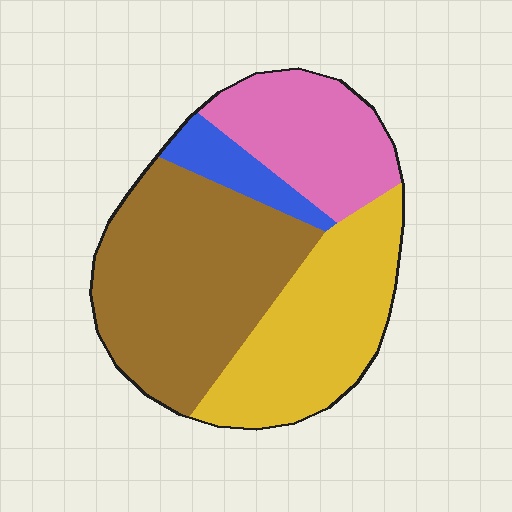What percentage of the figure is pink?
Pink takes up about one fifth (1/5) of the figure.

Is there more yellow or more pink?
Yellow.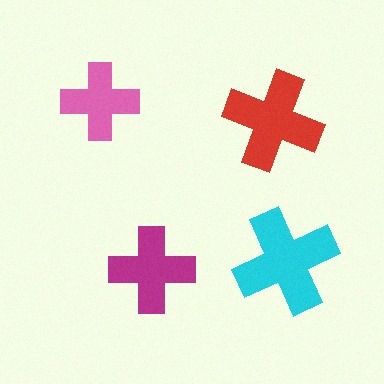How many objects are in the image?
There are 4 objects in the image.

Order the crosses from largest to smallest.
the cyan one, the red one, the magenta one, the pink one.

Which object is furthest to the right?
The cyan cross is rightmost.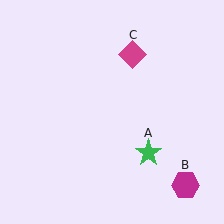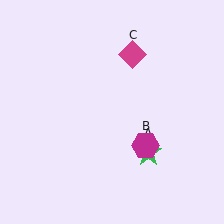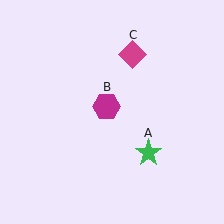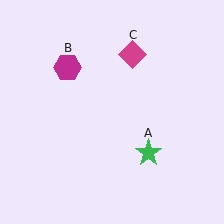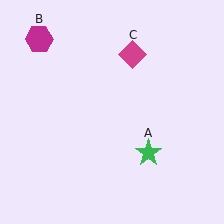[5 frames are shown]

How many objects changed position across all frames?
1 object changed position: magenta hexagon (object B).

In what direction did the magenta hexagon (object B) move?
The magenta hexagon (object B) moved up and to the left.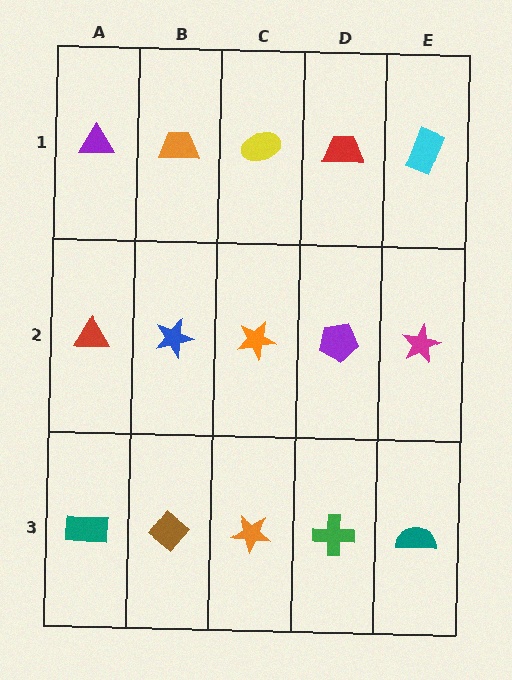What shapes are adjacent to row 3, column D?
A purple pentagon (row 2, column D), an orange star (row 3, column C), a teal semicircle (row 3, column E).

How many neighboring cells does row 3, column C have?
3.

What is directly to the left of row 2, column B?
A red triangle.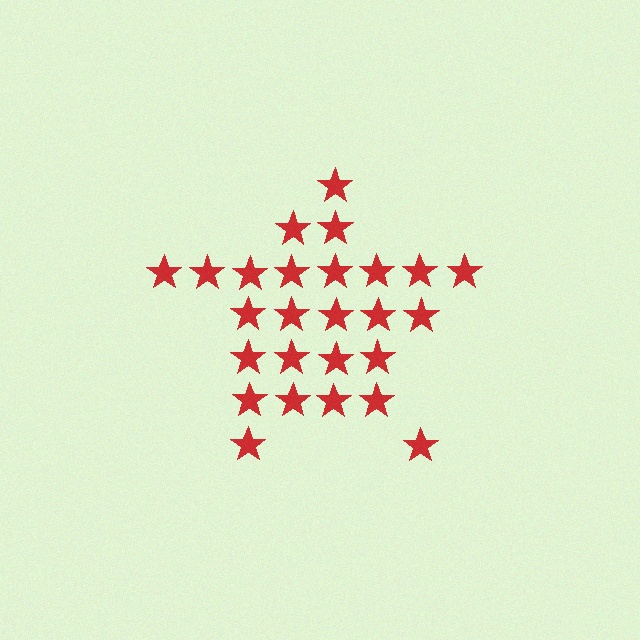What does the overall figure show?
The overall figure shows a star.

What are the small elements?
The small elements are stars.